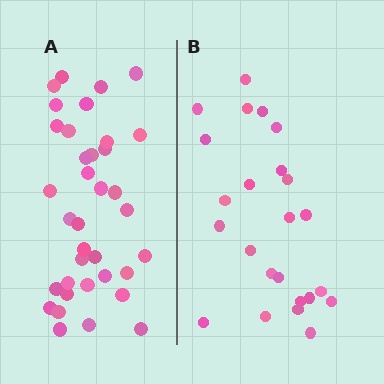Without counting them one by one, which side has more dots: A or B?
Region A (the left region) has more dots.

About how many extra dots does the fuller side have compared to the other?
Region A has roughly 12 or so more dots than region B.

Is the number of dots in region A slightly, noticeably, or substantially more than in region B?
Region A has substantially more. The ratio is roughly 1.5 to 1.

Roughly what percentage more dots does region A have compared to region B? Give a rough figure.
About 50% more.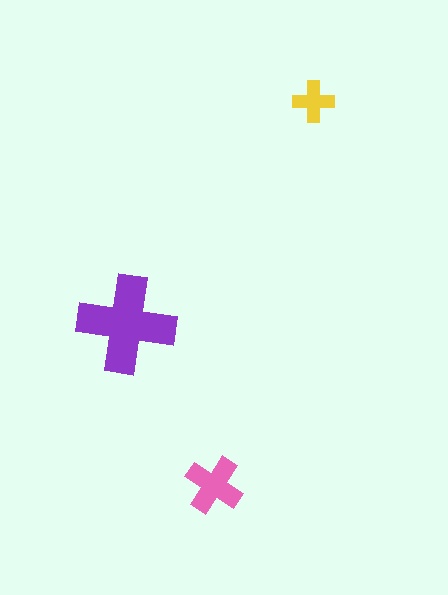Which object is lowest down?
The pink cross is bottommost.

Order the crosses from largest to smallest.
the purple one, the pink one, the yellow one.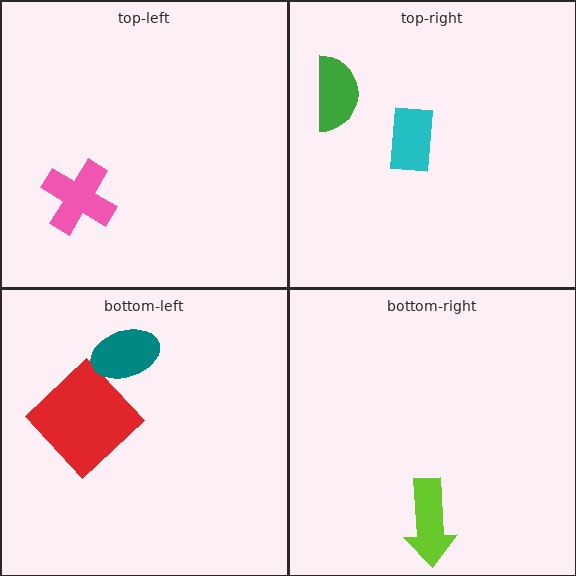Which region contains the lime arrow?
The bottom-right region.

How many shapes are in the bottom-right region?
1.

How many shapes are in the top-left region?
1.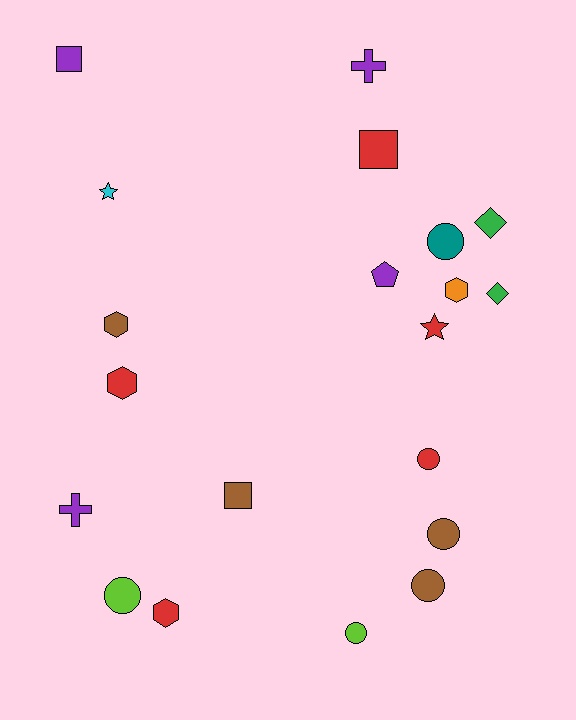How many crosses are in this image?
There are 2 crosses.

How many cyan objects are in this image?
There is 1 cyan object.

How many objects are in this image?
There are 20 objects.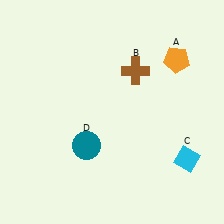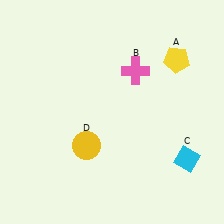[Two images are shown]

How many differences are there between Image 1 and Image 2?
There are 3 differences between the two images.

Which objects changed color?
A changed from orange to yellow. B changed from brown to pink. D changed from teal to yellow.